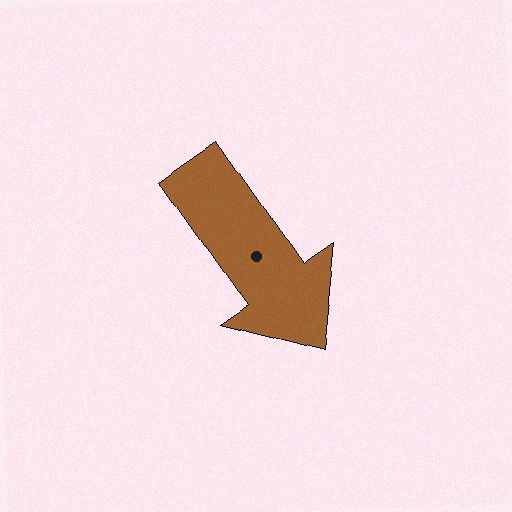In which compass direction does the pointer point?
Southeast.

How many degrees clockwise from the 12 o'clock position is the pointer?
Approximately 145 degrees.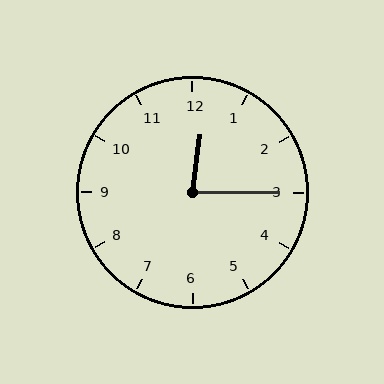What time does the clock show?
12:15.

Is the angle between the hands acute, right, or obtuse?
It is acute.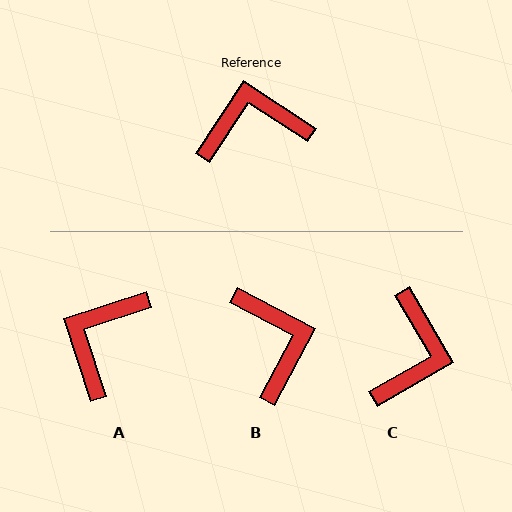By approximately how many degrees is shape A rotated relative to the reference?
Approximately 51 degrees counter-clockwise.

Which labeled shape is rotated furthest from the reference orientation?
C, about 117 degrees away.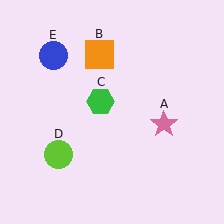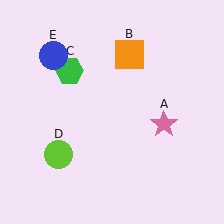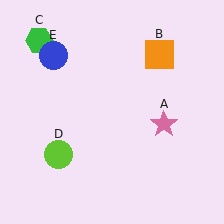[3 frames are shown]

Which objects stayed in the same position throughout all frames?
Pink star (object A) and lime circle (object D) and blue circle (object E) remained stationary.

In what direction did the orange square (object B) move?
The orange square (object B) moved right.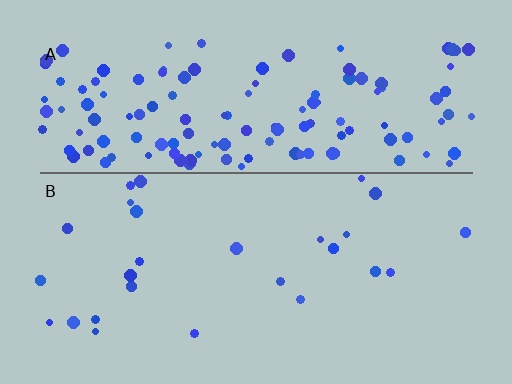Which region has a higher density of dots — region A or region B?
A (the top).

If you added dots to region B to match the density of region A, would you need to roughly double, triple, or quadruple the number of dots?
Approximately quadruple.